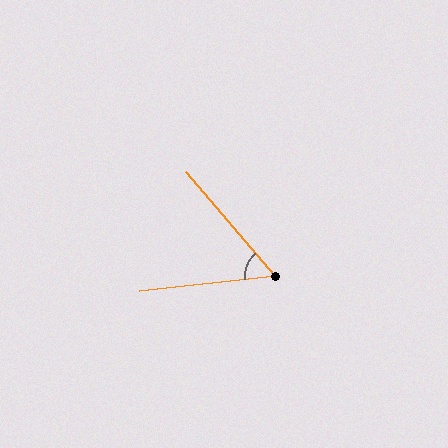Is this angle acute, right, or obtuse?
It is acute.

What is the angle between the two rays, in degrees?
Approximately 56 degrees.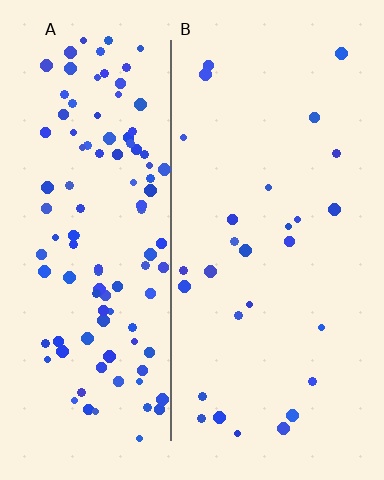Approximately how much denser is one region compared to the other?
Approximately 4.1× — region A over region B.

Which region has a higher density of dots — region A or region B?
A (the left).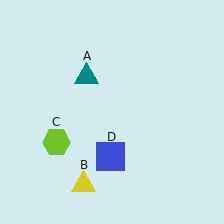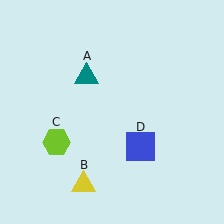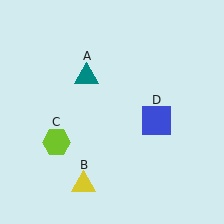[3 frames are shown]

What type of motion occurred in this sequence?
The blue square (object D) rotated counterclockwise around the center of the scene.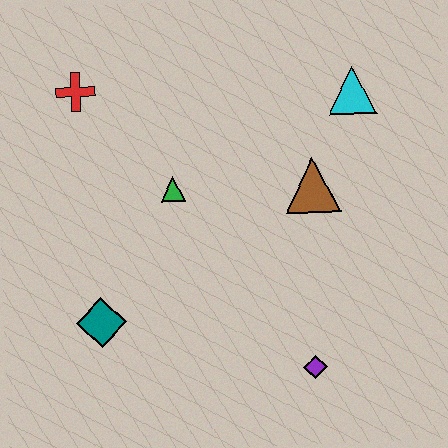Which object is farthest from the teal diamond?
The cyan triangle is farthest from the teal diamond.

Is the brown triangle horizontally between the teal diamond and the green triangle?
No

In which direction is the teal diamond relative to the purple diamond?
The teal diamond is to the left of the purple diamond.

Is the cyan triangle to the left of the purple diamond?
No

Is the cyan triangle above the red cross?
No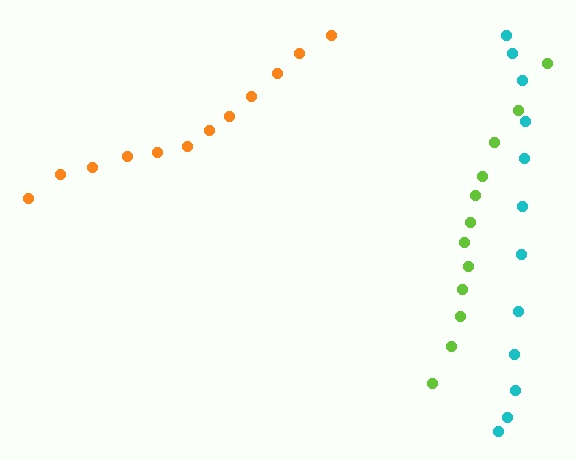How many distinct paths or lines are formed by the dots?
There are 3 distinct paths.